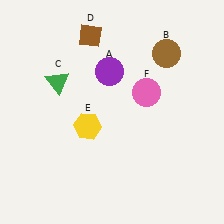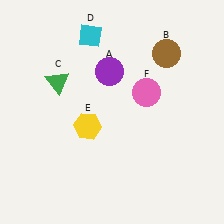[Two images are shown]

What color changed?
The diamond (D) changed from brown in Image 1 to cyan in Image 2.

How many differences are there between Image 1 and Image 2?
There is 1 difference between the two images.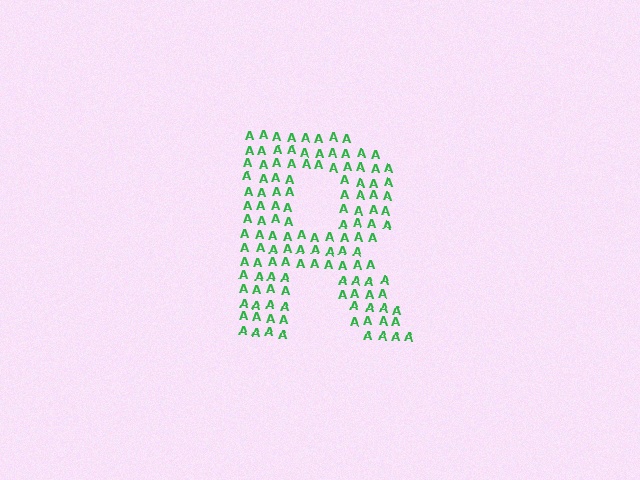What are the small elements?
The small elements are letter A's.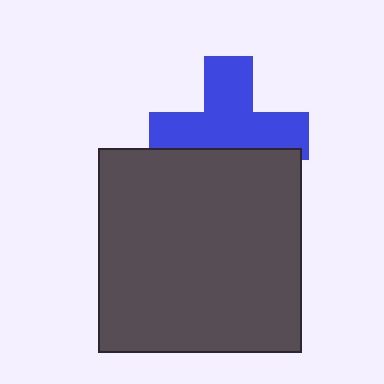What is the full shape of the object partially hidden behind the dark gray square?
The partially hidden object is a blue cross.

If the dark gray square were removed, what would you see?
You would see the complete blue cross.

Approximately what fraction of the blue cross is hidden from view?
Roughly 35% of the blue cross is hidden behind the dark gray square.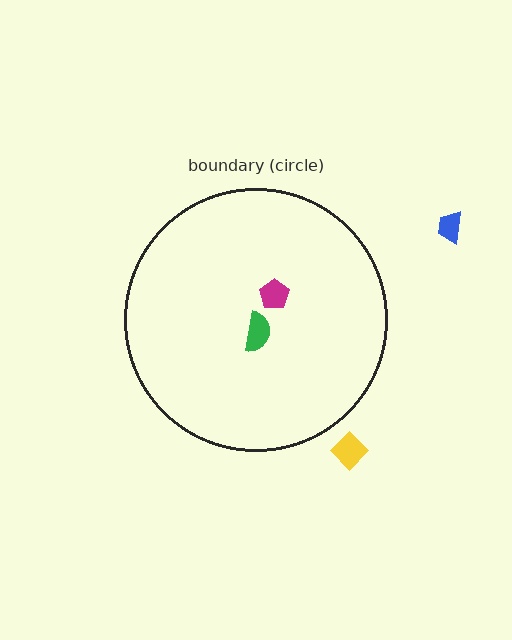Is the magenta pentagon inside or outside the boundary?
Inside.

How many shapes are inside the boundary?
2 inside, 2 outside.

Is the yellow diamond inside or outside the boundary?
Outside.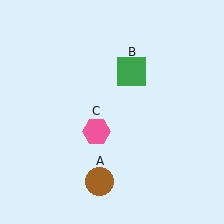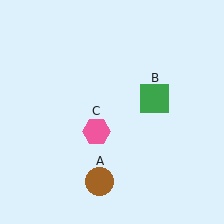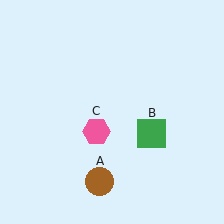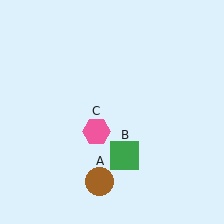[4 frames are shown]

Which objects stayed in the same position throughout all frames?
Brown circle (object A) and pink hexagon (object C) remained stationary.